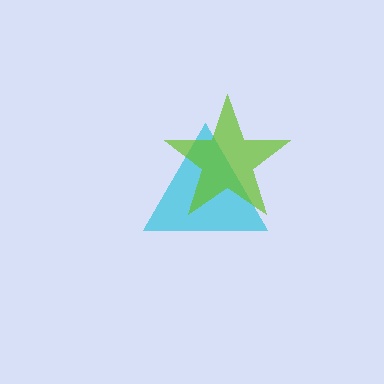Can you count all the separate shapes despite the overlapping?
Yes, there are 2 separate shapes.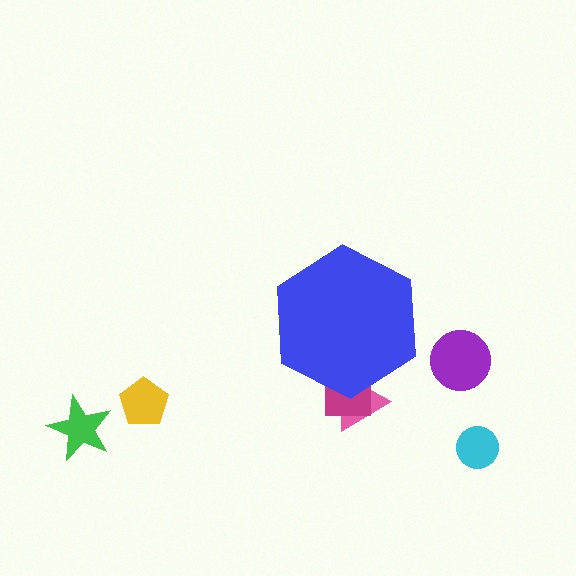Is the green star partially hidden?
No, the green star is fully visible.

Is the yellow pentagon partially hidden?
No, the yellow pentagon is fully visible.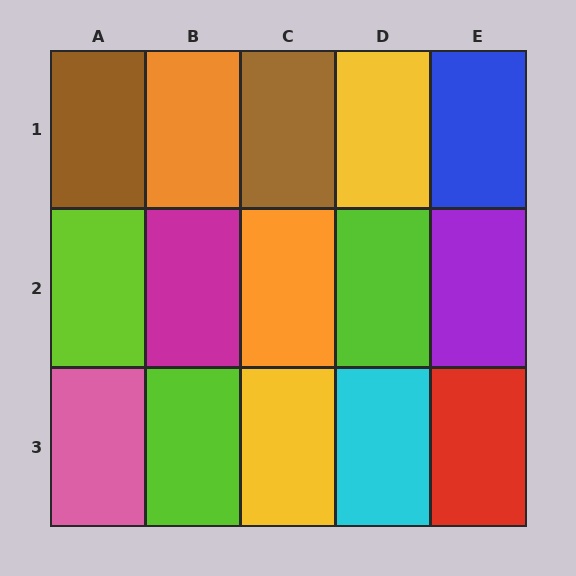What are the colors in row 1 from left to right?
Brown, orange, brown, yellow, blue.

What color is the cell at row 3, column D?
Cyan.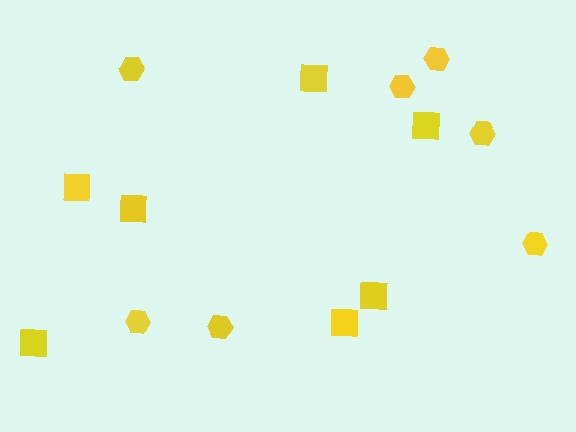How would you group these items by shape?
There are 2 groups: one group of hexagons (7) and one group of squares (7).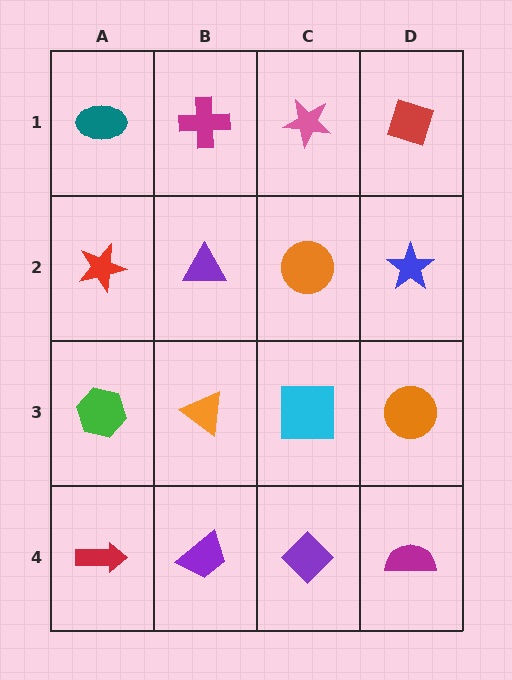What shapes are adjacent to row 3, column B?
A purple triangle (row 2, column B), a purple trapezoid (row 4, column B), a green hexagon (row 3, column A), a cyan square (row 3, column C).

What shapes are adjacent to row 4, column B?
An orange triangle (row 3, column B), a red arrow (row 4, column A), a purple diamond (row 4, column C).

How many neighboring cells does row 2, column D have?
3.